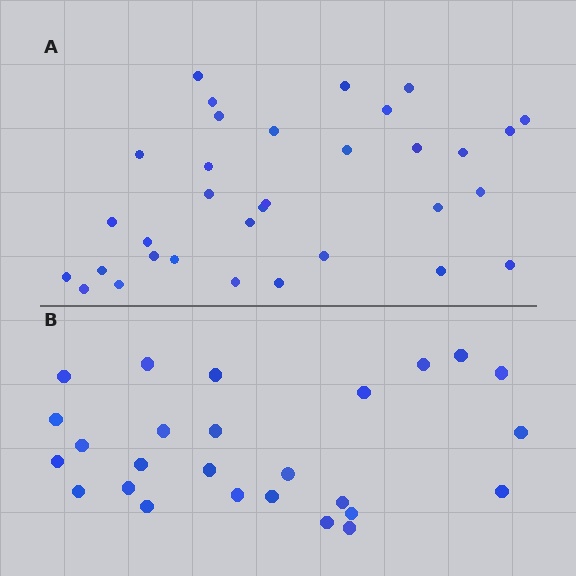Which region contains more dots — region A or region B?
Region A (the top region) has more dots.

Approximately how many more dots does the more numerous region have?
Region A has roughly 8 or so more dots than region B.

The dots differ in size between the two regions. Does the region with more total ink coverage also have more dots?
No. Region B has more total ink coverage because its dots are larger, but region A actually contains more individual dots. Total area can be misleading — the number of items is what matters here.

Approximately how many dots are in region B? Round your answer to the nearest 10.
About 30 dots. (The exact count is 26, which rounds to 30.)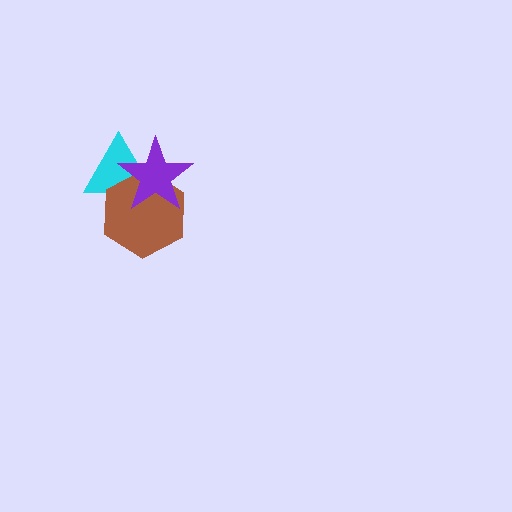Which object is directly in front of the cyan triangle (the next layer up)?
The brown hexagon is directly in front of the cyan triangle.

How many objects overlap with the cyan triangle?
2 objects overlap with the cyan triangle.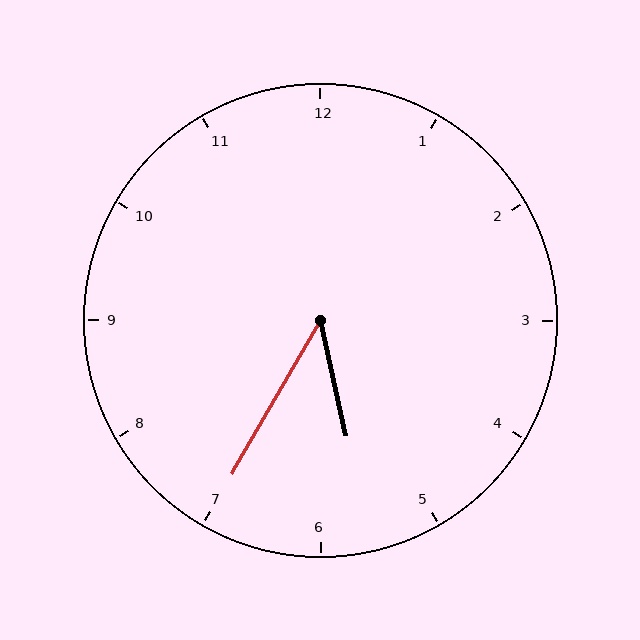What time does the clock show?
5:35.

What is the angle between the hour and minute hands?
Approximately 42 degrees.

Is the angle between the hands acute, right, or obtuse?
It is acute.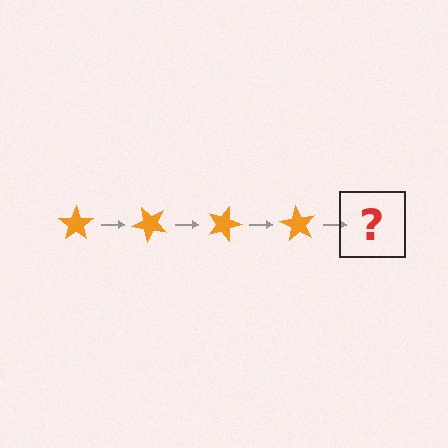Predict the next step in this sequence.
The next step is an orange star rotated 180 degrees.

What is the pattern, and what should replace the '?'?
The pattern is that the star rotates 45 degrees each step. The '?' should be an orange star rotated 180 degrees.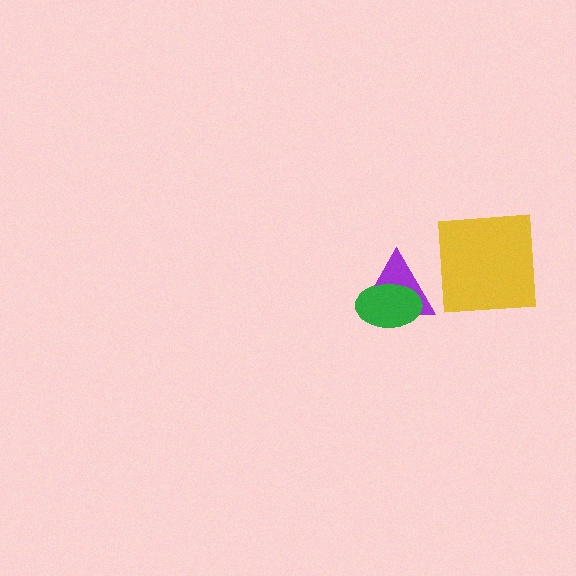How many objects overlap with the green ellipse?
1 object overlaps with the green ellipse.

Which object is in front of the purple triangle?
The green ellipse is in front of the purple triangle.